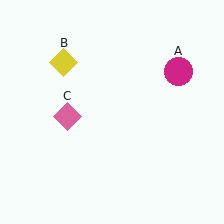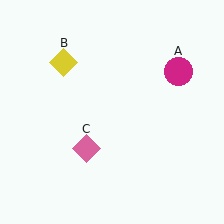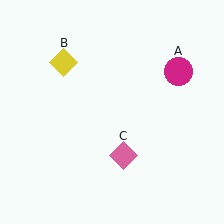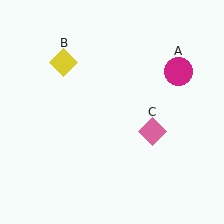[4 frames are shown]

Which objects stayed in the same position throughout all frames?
Magenta circle (object A) and yellow diamond (object B) remained stationary.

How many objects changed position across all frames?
1 object changed position: pink diamond (object C).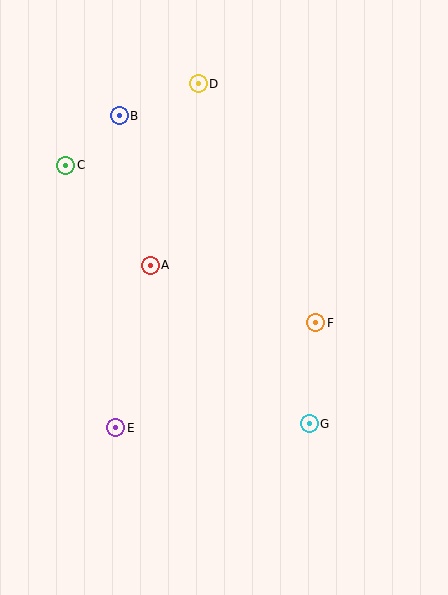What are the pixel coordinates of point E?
Point E is at (116, 428).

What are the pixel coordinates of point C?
Point C is at (66, 165).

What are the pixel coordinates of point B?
Point B is at (119, 116).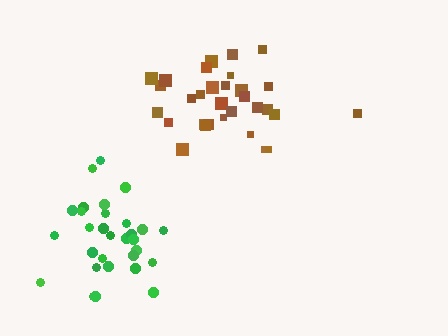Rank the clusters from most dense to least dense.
green, brown.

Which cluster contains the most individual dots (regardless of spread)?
Brown (31).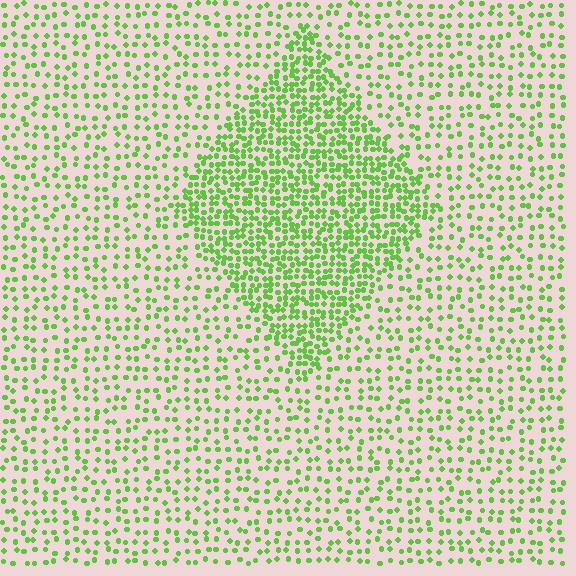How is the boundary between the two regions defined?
The boundary is defined by a change in element density (approximately 2.3x ratio). All elements are the same color, size, and shape.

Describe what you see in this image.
The image contains small lime elements arranged at two different densities. A diamond-shaped region is visible where the elements are more densely packed than the surrounding area.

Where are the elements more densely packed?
The elements are more densely packed inside the diamond boundary.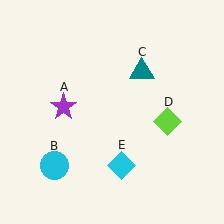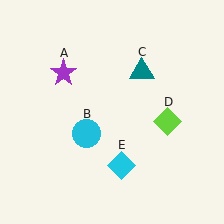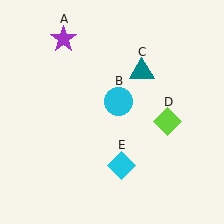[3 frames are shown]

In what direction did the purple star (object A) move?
The purple star (object A) moved up.